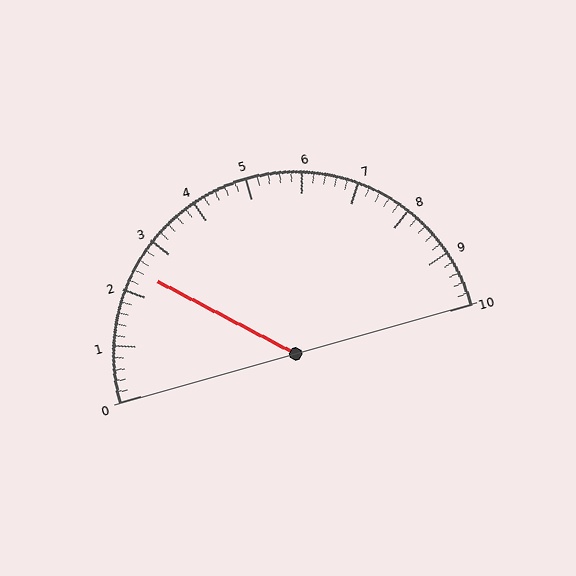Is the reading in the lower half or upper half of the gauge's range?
The reading is in the lower half of the range (0 to 10).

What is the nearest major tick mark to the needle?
The nearest major tick mark is 2.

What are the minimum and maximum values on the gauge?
The gauge ranges from 0 to 10.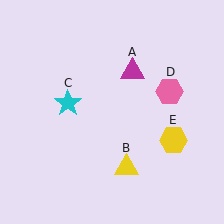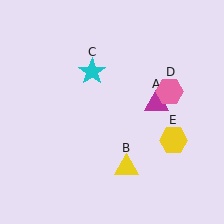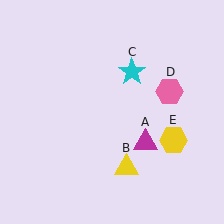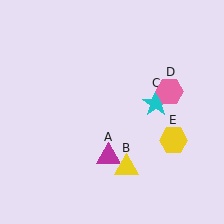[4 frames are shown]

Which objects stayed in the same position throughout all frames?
Yellow triangle (object B) and pink hexagon (object D) and yellow hexagon (object E) remained stationary.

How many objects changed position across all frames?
2 objects changed position: magenta triangle (object A), cyan star (object C).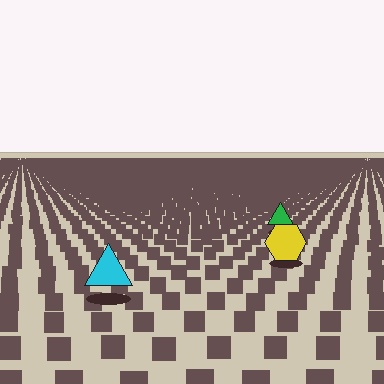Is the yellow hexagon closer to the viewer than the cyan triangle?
No. The cyan triangle is closer — you can tell from the texture gradient: the ground texture is coarser near it.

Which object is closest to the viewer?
The cyan triangle is closest. The texture marks near it are larger and more spread out.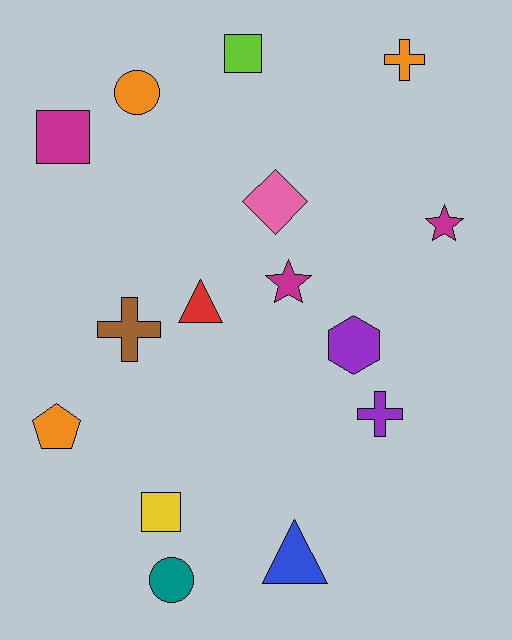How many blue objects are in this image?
There is 1 blue object.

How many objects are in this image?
There are 15 objects.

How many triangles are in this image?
There are 2 triangles.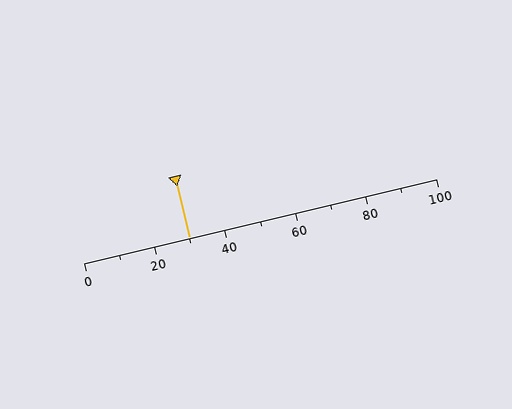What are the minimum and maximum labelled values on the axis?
The axis runs from 0 to 100.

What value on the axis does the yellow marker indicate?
The marker indicates approximately 30.